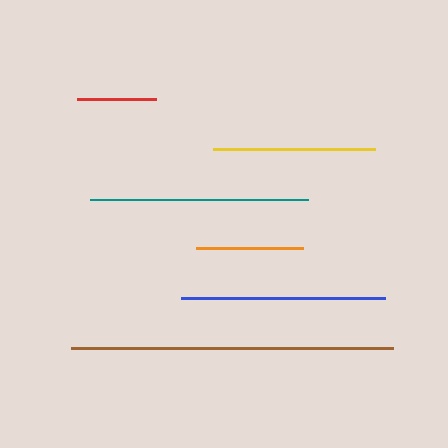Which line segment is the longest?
The brown line is the longest at approximately 322 pixels.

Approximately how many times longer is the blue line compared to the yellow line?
The blue line is approximately 1.3 times the length of the yellow line.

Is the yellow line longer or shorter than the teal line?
The teal line is longer than the yellow line.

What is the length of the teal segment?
The teal segment is approximately 218 pixels long.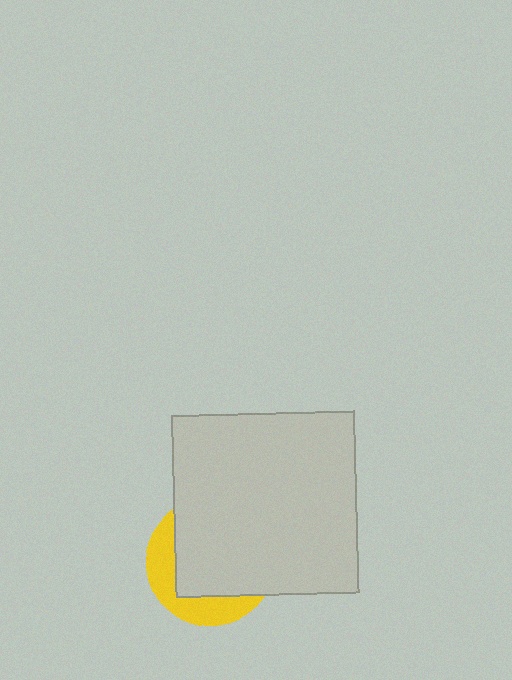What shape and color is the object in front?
The object in front is a light gray square.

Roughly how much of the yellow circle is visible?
A small part of it is visible (roughly 33%).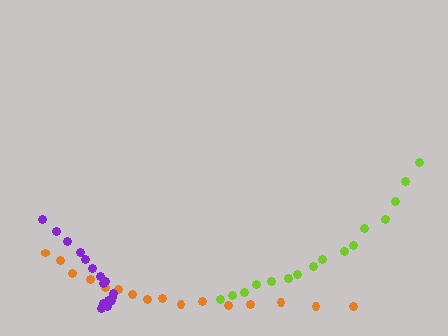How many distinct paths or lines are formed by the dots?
There are 3 distinct paths.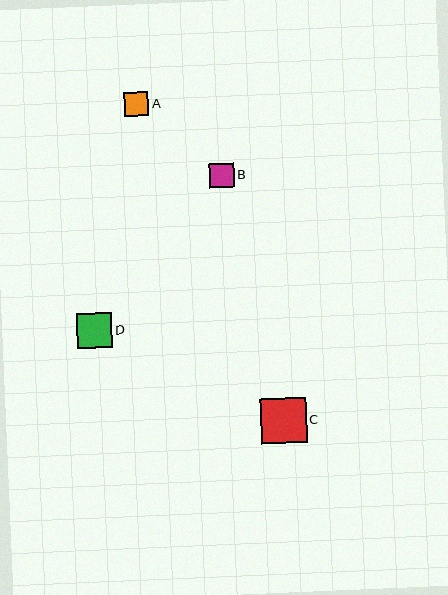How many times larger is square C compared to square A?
Square C is approximately 1.9 times the size of square A.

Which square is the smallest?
Square B is the smallest with a size of approximately 24 pixels.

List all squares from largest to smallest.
From largest to smallest: C, D, A, B.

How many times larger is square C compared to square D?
Square C is approximately 1.3 times the size of square D.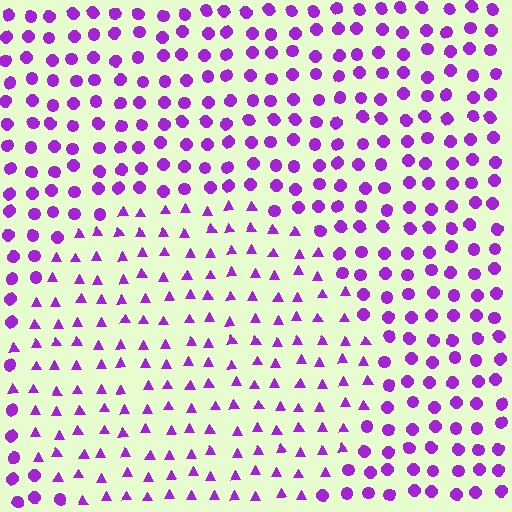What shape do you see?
I see a circle.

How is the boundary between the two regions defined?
The boundary is defined by a change in element shape: triangles inside vs. circles outside. All elements share the same color and spacing.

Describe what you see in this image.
The image is filled with small purple elements arranged in a uniform grid. A circle-shaped region contains triangles, while the surrounding area contains circles. The boundary is defined purely by the change in element shape.